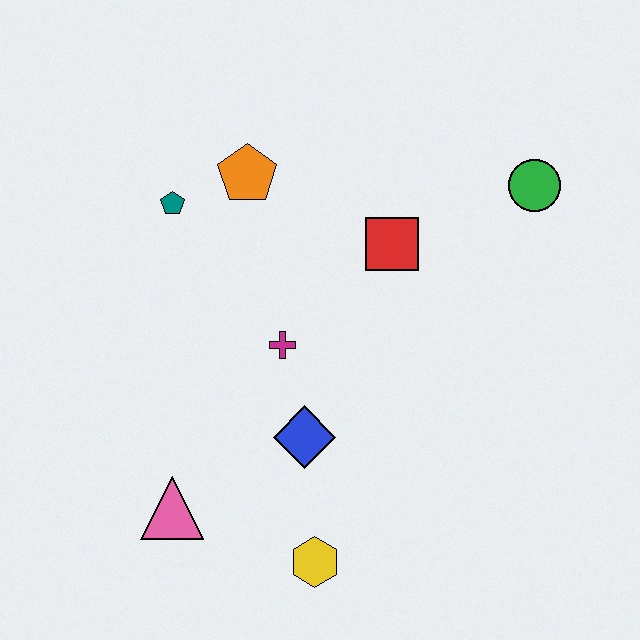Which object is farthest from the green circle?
The pink triangle is farthest from the green circle.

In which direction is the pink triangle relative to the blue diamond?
The pink triangle is to the left of the blue diamond.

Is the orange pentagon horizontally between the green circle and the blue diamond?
No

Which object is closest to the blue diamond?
The magenta cross is closest to the blue diamond.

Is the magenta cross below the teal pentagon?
Yes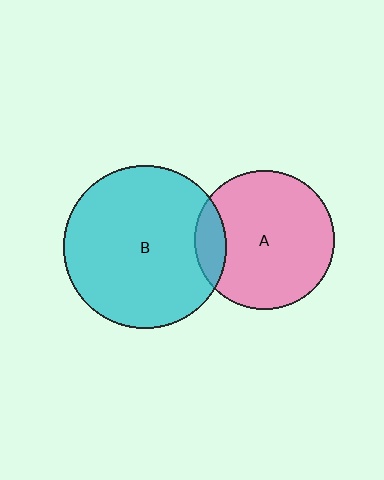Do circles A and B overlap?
Yes.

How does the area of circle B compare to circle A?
Approximately 1.4 times.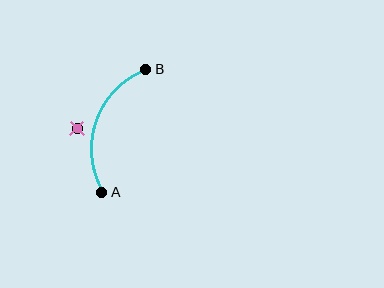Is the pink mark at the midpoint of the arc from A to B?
No — the pink mark does not lie on the arc at all. It sits slightly outside the curve.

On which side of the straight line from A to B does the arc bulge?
The arc bulges to the left of the straight line connecting A and B.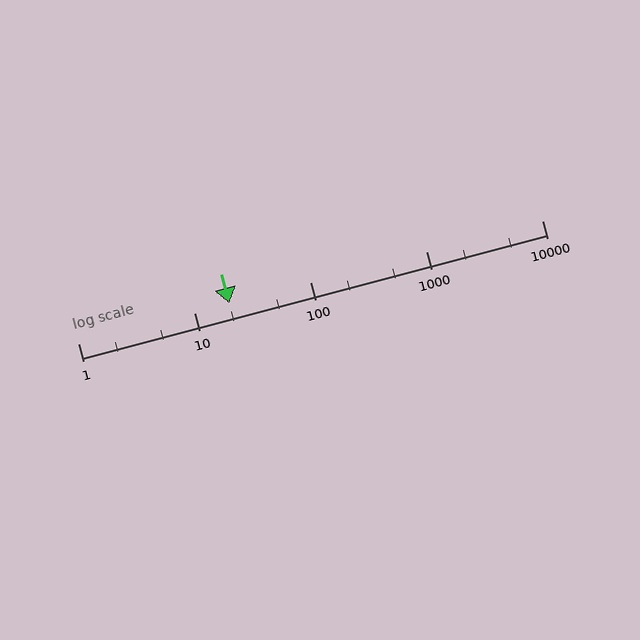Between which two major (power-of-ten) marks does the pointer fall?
The pointer is between 10 and 100.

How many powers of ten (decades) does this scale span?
The scale spans 4 decades, from 1 to 10000.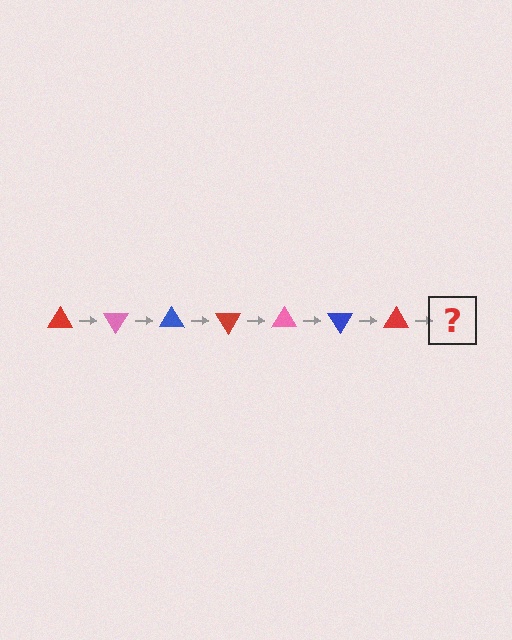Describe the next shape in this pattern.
It should be a pink triangle, rotated 420 degrees from the start.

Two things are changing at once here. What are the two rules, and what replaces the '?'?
The two rules are that it rotates 60 degrees each step and the color cycles through red, pink, and blue. The '?' should be a pink triangle, rotated 420 degrees from the start.